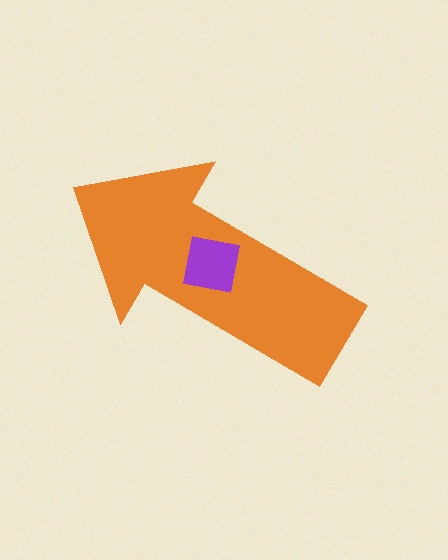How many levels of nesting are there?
2.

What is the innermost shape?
The purple square.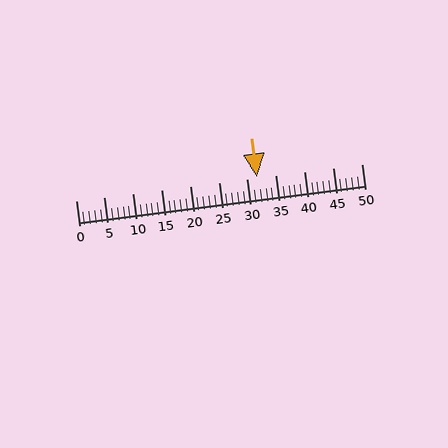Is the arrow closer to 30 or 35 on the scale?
The arrow is closer to 30.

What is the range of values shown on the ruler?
The ruler shows values from 0 to 50.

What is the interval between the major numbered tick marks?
The major tick marks are spaced 5 units apart.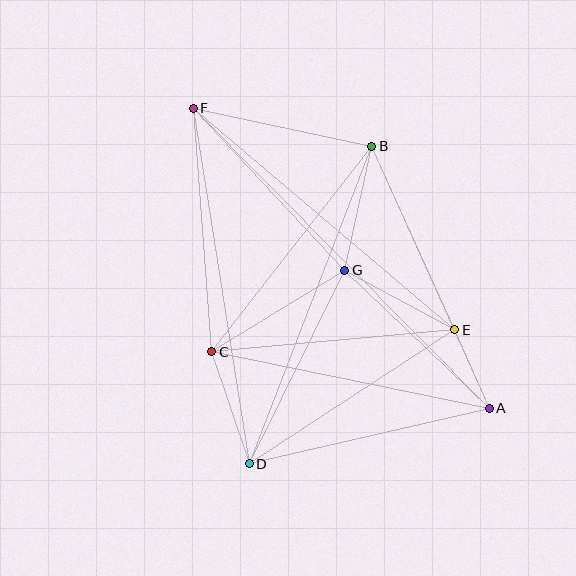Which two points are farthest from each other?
Points A and F are farthest from each other.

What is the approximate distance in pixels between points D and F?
The distance between D and F is approximately 360 pixels.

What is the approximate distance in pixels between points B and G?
The distance between B and G is approximately 127 pixels.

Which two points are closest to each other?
Points A and E are closest to each other.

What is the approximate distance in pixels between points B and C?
The distance between B and C is approximately 260 pixels.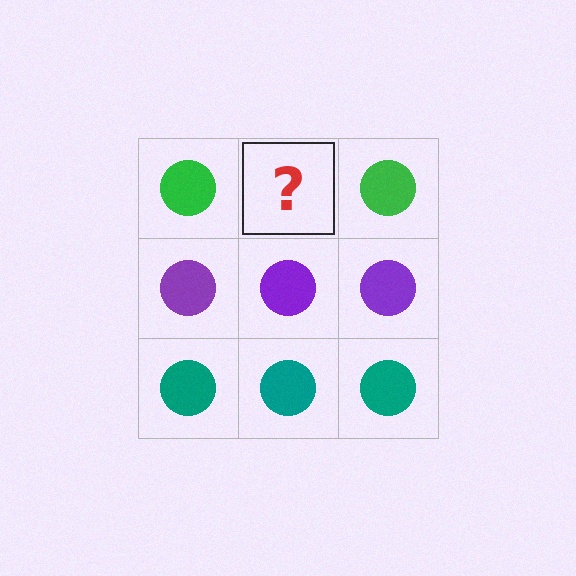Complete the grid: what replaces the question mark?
The question mark should be replaced with a green circle.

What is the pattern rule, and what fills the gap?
The rule is that each row has a consistent color. The gap should be filled with a green circle.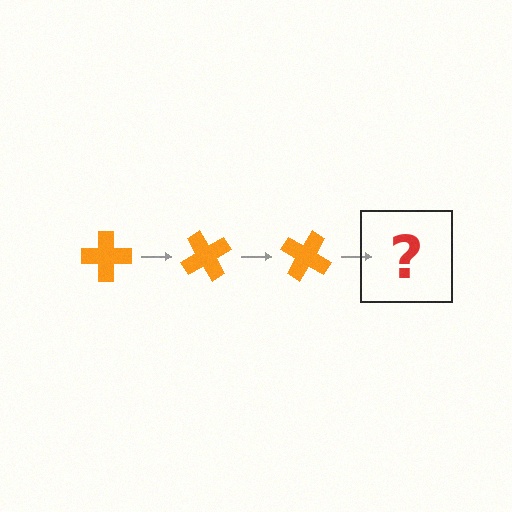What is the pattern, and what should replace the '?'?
The pattern is that the cross rotates 60 degrees each step. The '?' should be an orange cross rotated 180 degrees.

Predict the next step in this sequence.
The next step is an orange cross rotated 180 degrees.